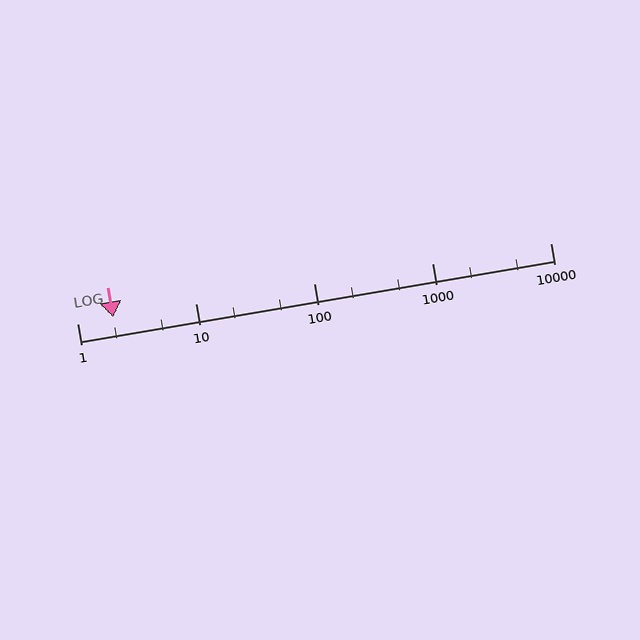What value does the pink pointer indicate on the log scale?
The pointer indicates approximately 2.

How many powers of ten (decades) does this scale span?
The scale spans 4 decades, from 1 to 10000.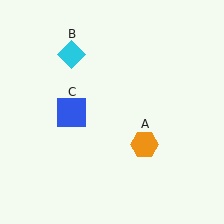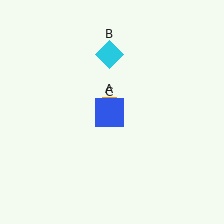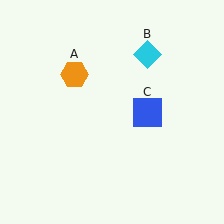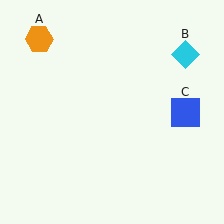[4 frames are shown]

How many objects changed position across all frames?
3 objects changed position: orange hexagon (object A), cyan diamond (object B), blue square (object C).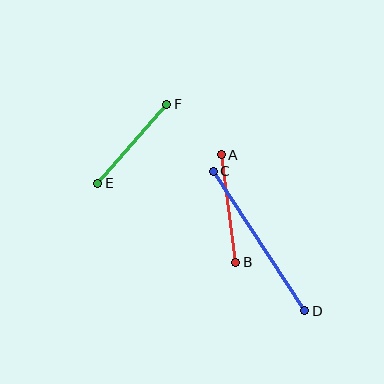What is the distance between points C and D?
The distance is approximately 167 pixels.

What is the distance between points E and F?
The distance is approximately 105 pixels.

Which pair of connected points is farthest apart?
Points C and D are farthest apart.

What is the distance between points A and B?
The distance is approximately 108 pixels.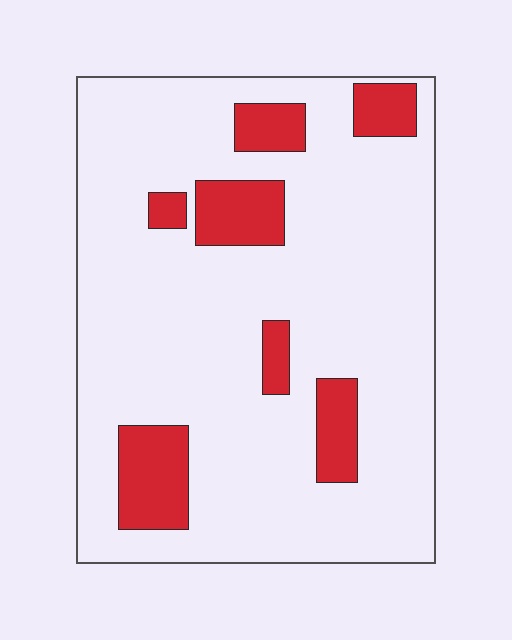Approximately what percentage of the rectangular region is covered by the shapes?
Approximately 15%.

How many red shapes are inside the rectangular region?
7.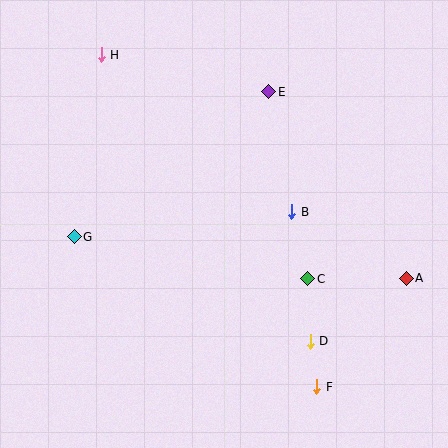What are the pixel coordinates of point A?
Point A is at (406, 278).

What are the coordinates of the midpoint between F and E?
The midpoint between F and E is at (293, 239).